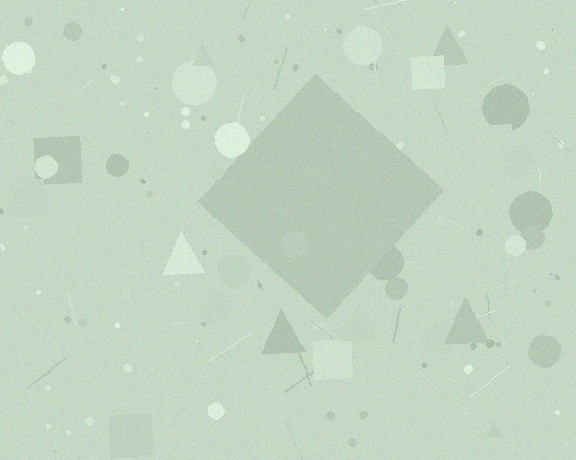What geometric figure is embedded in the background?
A diamond is embedded in the background.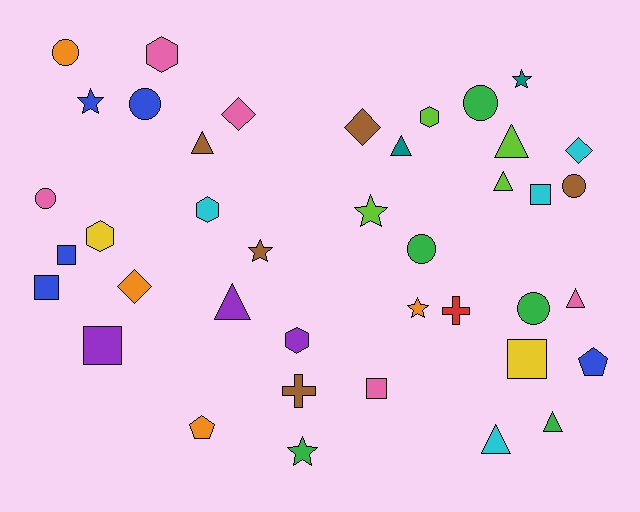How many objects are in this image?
There are 40 objects.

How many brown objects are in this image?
There are 5 brown objects.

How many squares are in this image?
There are 6 squares.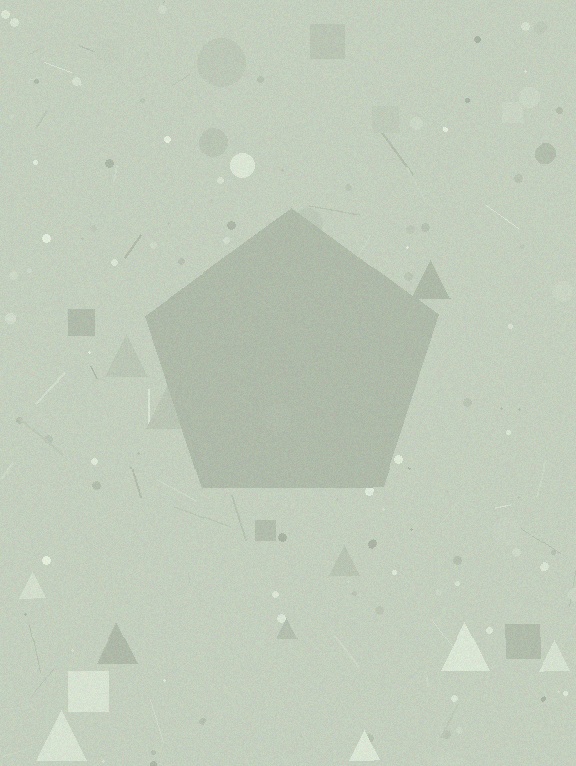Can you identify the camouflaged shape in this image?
The camouflaged shape is a pentagon.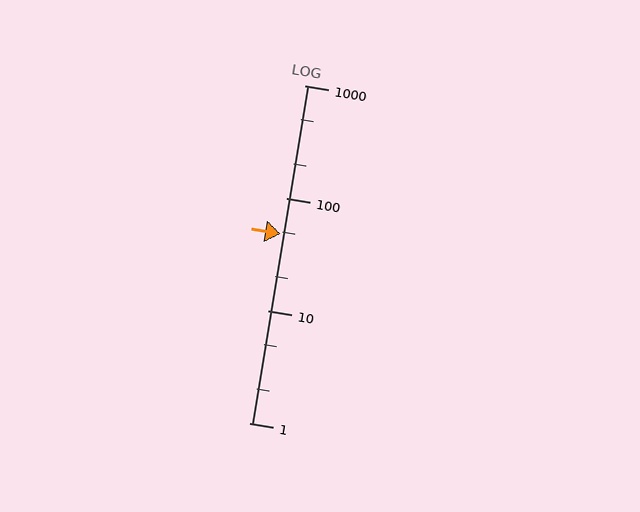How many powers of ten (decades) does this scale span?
The scale spans 3 decades, from 1 to 1000.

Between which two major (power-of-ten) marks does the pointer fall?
The pointer is between 10 and 100.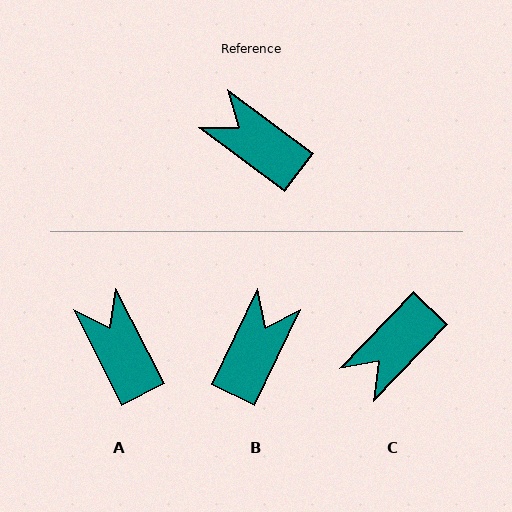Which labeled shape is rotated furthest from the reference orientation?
C, about 83 degrees away.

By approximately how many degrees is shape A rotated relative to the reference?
Approximately 26 degrees clockwise.